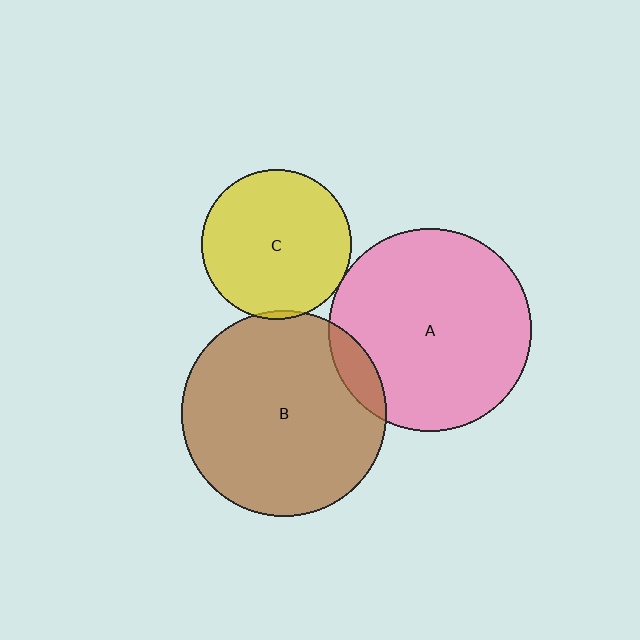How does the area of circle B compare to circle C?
Approximately 1.9 times.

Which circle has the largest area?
Circle B (brown).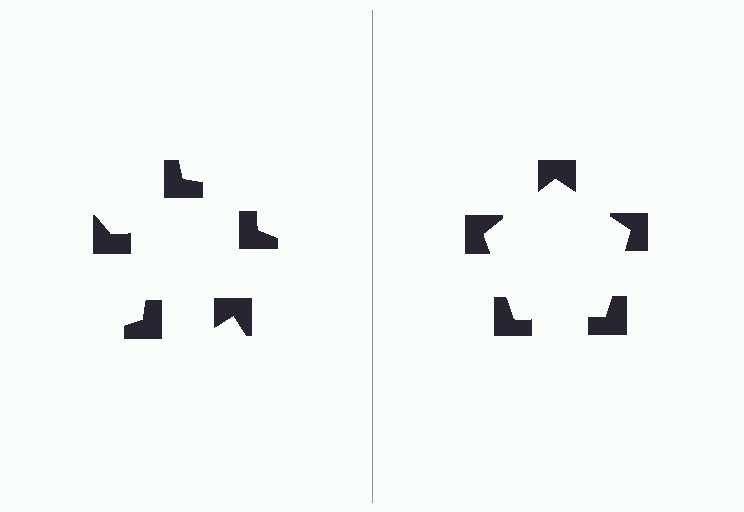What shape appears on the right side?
An illusory pentagon.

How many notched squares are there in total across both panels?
10 — 5 on each side.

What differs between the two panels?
The notched squares are positioned identically on both sides; only the wedge orientations differ. On the right they align to a pentagon; on the left they are misaligned.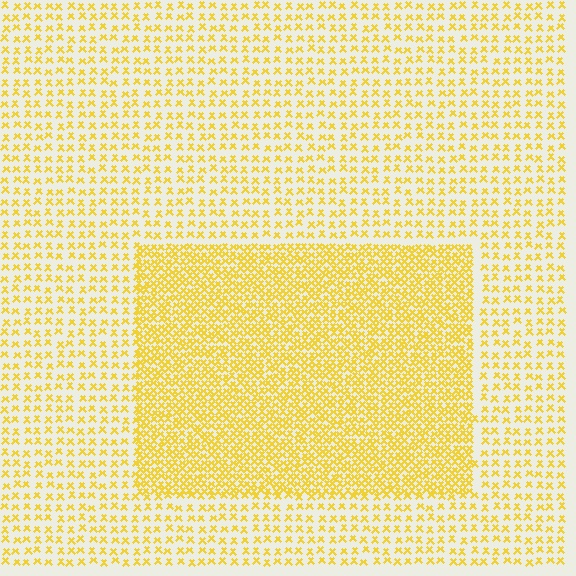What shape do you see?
I see a rectangle.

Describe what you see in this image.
The image contains small yellow elements arranged at two different densities. A rectangle-shaped region is visible where the elements are more densely packed than the surrounding area.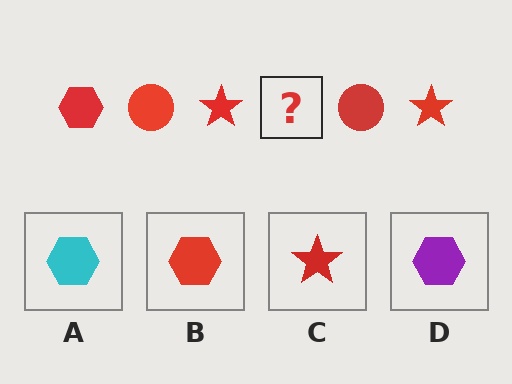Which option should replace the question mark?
Option B.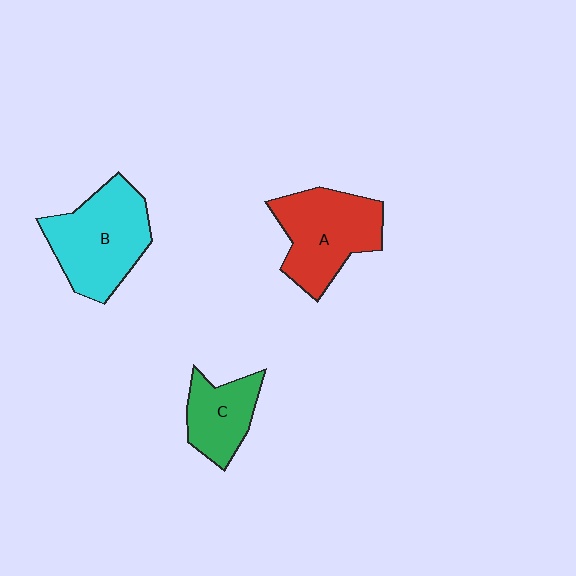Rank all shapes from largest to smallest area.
From largest to smallest: B (cyan), A (red), C (green).